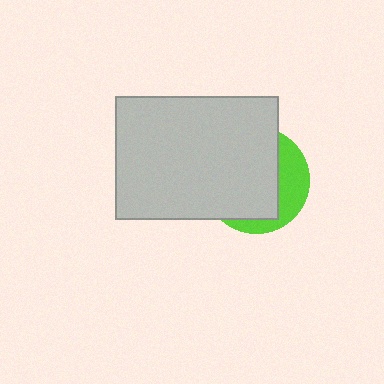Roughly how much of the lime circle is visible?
A small part of it is visible (roughly 31%).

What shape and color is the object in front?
The object in front is a light gray rectangle.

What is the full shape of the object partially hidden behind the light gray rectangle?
The partially hidden object is a lime circle.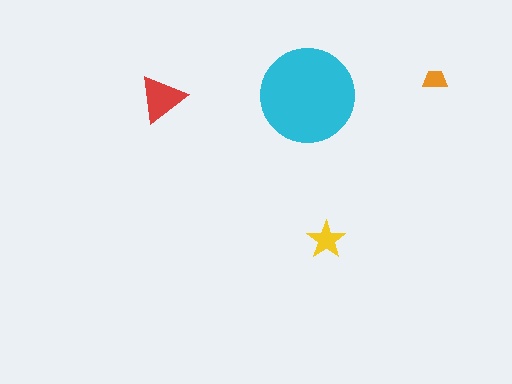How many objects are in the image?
There are 4 objects in the image.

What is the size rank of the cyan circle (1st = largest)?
1st.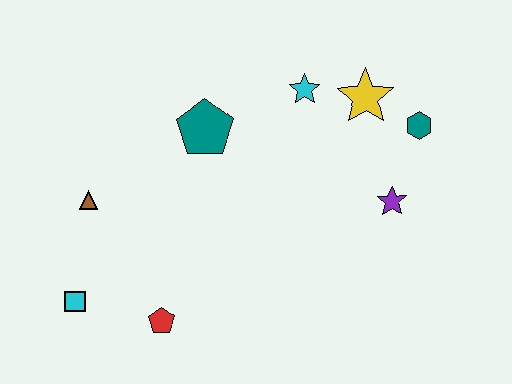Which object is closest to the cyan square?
The red pentagon is closest to the cyan square.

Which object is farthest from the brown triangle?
The teal hexagon is farthest from the brown triangle.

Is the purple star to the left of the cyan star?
No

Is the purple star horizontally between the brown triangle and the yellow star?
No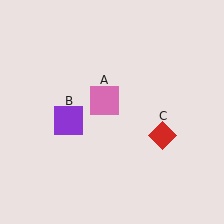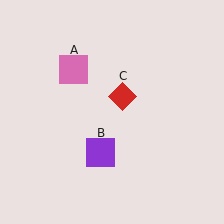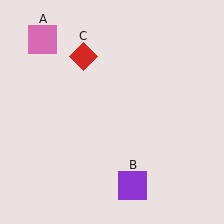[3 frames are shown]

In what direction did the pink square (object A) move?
The pink square (object A) moved up and to the left.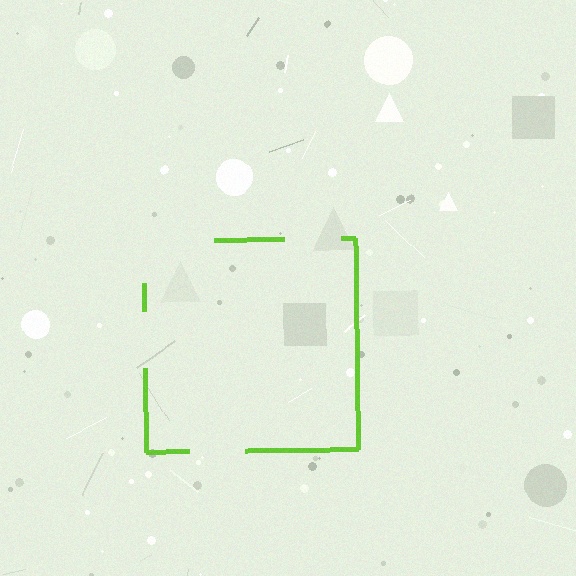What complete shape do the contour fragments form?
The contour fragments form a square.